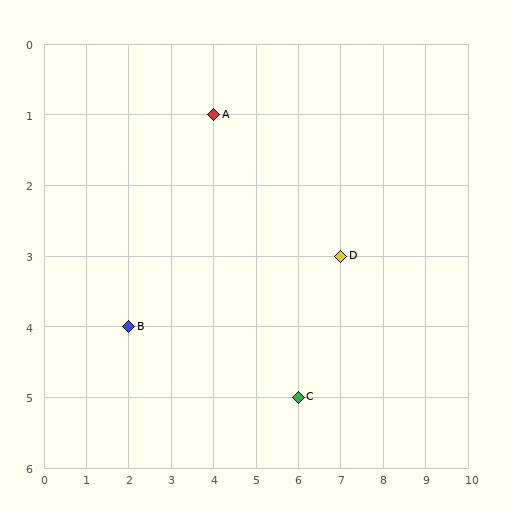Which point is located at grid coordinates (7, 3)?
Point D is at (7, 3).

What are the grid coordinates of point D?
Point D is at grid coordinates (7, 3).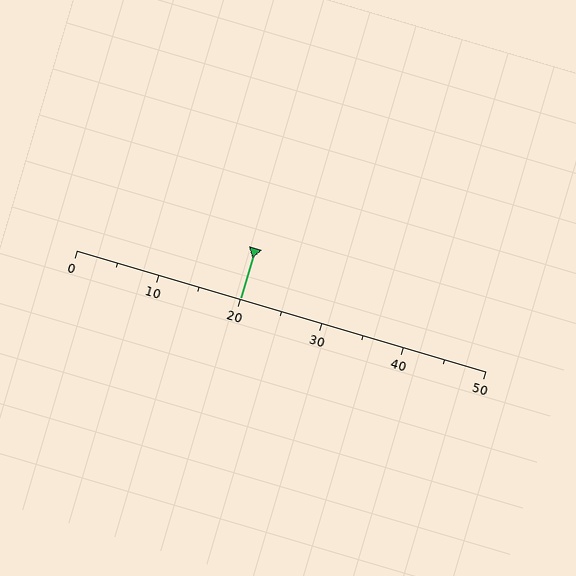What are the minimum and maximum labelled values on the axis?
The axis runs from 0 to 50.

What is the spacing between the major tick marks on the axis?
The major ticks are spaced 10 apart.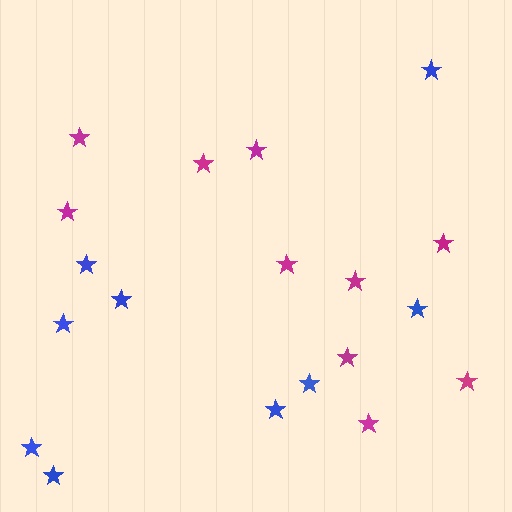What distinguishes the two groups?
There are 2 groups: one group of blue stars (9) and one group of magenta stars (10).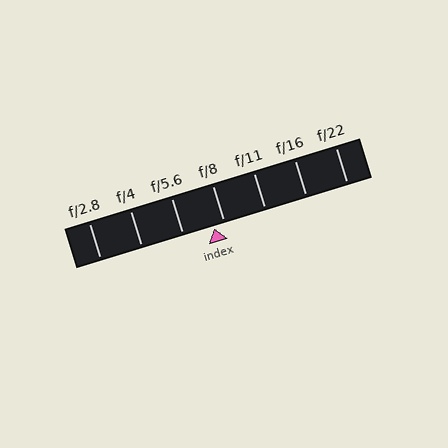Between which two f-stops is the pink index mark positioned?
The index mark is between f/5.6 and f/8.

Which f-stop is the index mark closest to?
The index mark is closest to f/8.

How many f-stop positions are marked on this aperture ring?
There are 7 f-stop positions marked.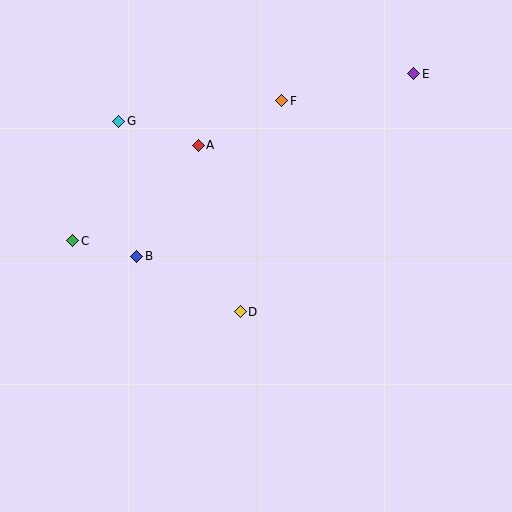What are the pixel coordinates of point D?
Point D is at (240, 312).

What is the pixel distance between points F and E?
The distance between F and E is 135 pixels.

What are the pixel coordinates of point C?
Point C is at (73, 241).